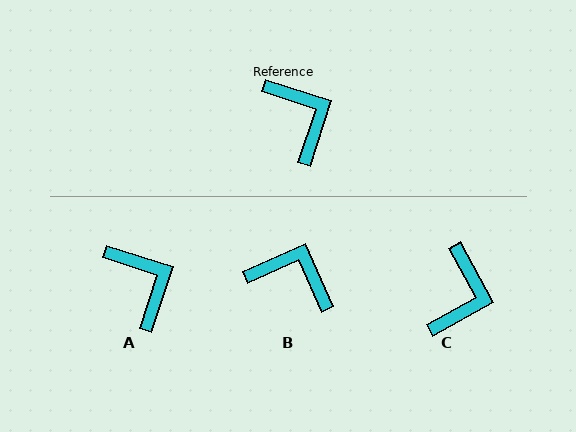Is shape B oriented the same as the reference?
No, it is off by about 42 degrees.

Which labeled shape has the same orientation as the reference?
A.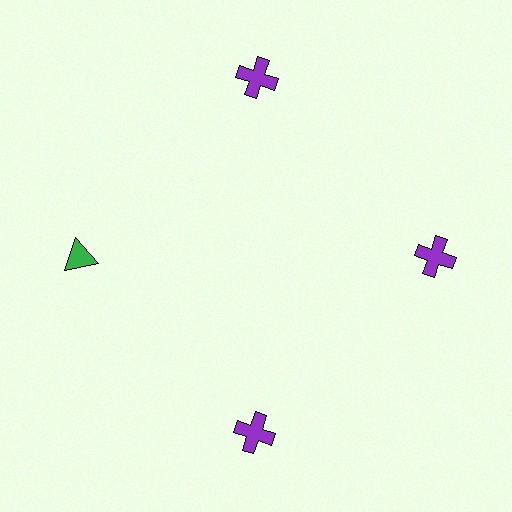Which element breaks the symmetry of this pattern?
The green triangle at roughly the 9 o'clock position breaks the symmetry. All other shapes are purple crosses.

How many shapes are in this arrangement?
There are 4 shapes arranged in a ring pattern.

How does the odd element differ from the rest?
It differs in both color (green instead of purple) and shape (triangle instead of cross).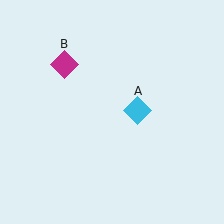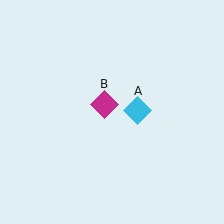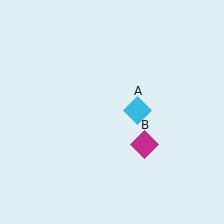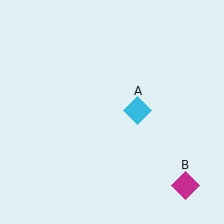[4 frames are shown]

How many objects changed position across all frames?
1 object changed position: magenta diamond (object B).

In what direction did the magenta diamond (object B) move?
The magenta diamond (object B) moved down and to the right.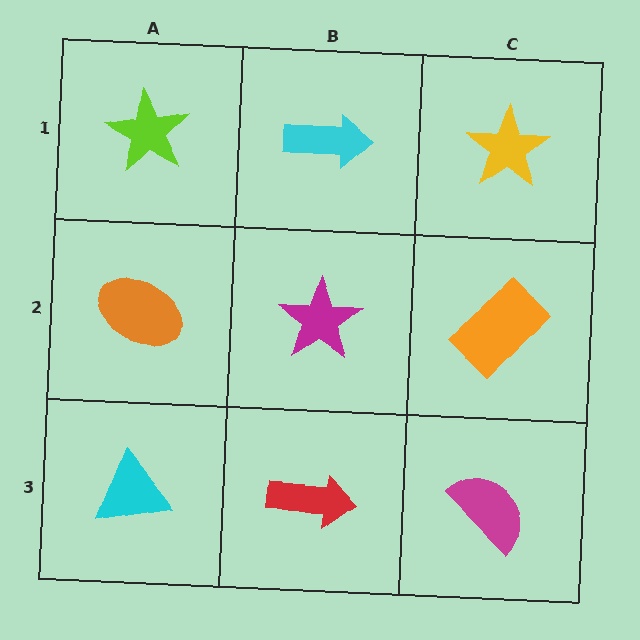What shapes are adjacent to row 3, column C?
An orange rectangle (row 2, column C), a red arrow (row 3, column B).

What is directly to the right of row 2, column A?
A magenta star.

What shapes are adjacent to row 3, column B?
A magenta star (row 2, column B), a cyan triangle (row 3, column A), a magenta semicircle (row 3, column C).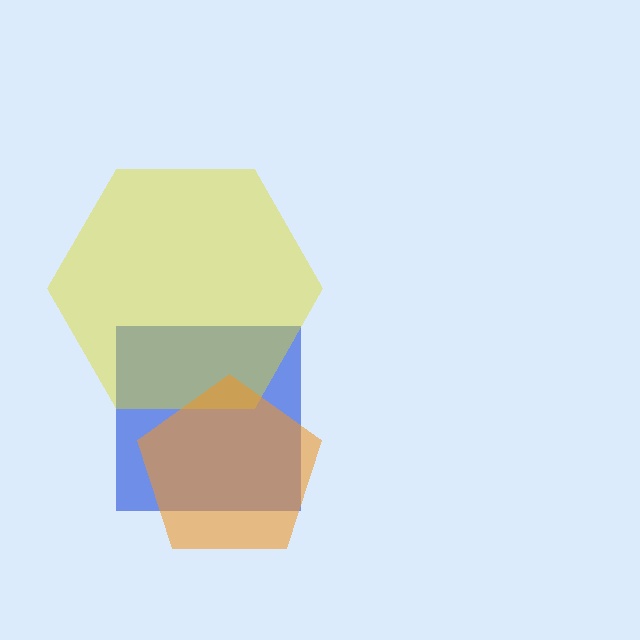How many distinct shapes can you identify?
There are 3 distinct shapes: a blue square, a yellow hexagon, an orange pentagon.